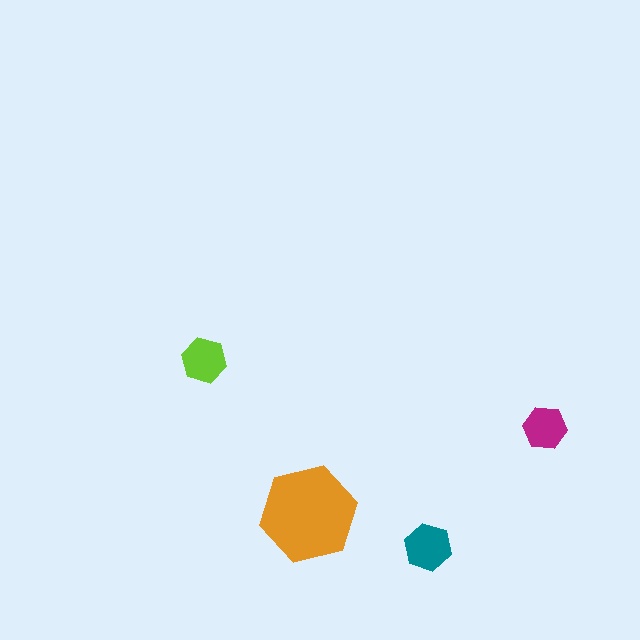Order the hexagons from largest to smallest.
the orange one, the teal one, the lime one, the magenta one.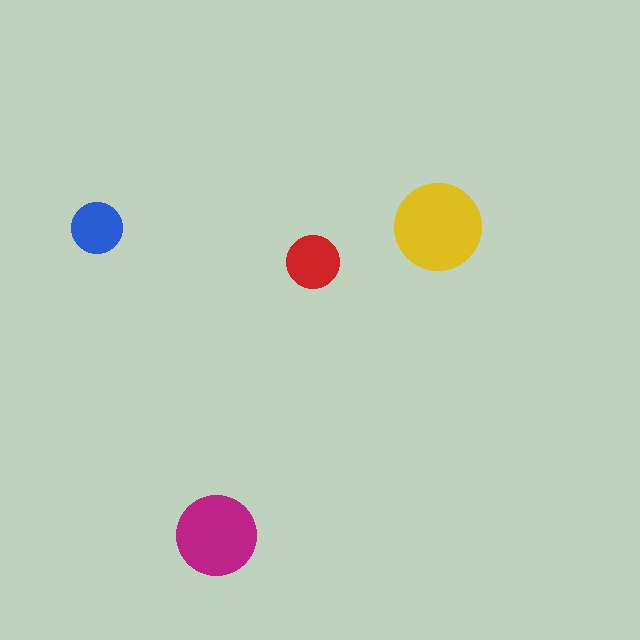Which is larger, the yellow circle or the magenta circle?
The yellow one.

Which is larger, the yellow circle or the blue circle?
The yellow one.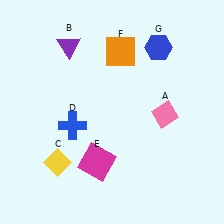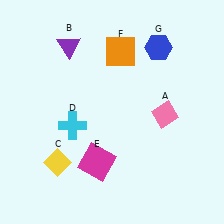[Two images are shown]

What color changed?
The cross (D) changed from blue in Image 1 to cyan in Image 2.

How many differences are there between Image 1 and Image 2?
There is 1 difference between the two images.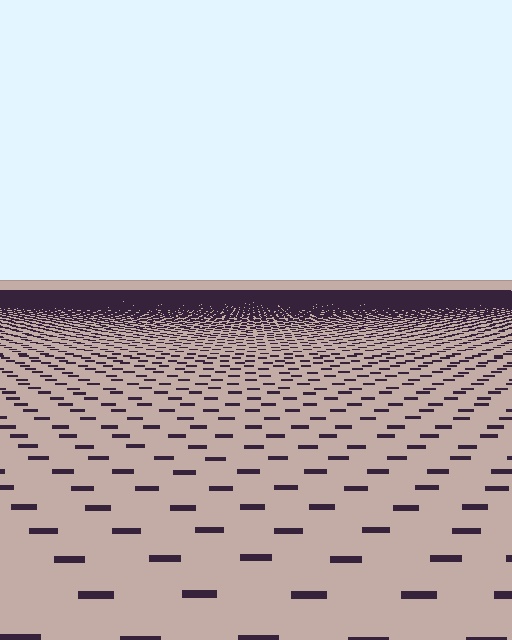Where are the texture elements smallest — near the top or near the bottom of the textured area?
Near the top.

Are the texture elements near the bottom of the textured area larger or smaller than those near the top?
Larger. Near the bottom, elements are closer to the viewer and appear at a bigger on-screen size.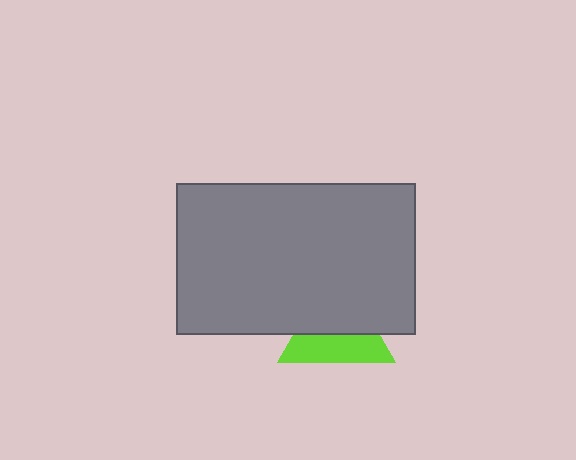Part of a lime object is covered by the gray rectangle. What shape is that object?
It is a triangle.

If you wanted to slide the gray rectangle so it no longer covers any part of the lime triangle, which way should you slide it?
Slide it up — that is the most direct way to separate the two shapes.